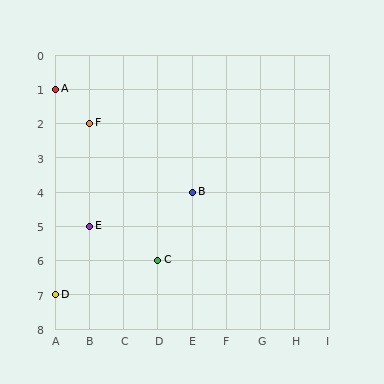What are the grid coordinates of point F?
Point F is at grid coordinates (B, 2).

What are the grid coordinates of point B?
Point B is at grid coordinates (E, 4).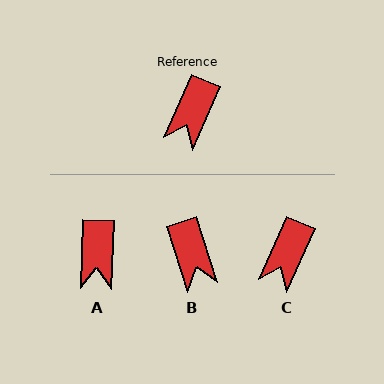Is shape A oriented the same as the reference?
No, it is off by about 22 degrees.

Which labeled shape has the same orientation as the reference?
C.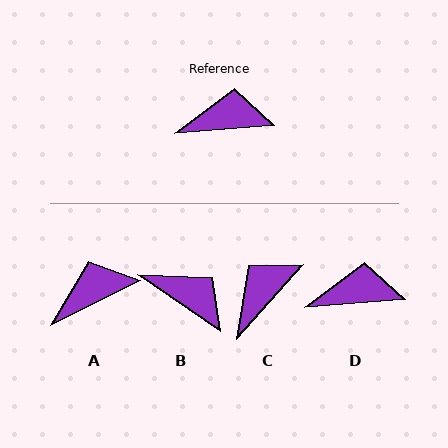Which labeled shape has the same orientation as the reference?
D.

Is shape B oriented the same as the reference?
No, it is off by about 39 degrees.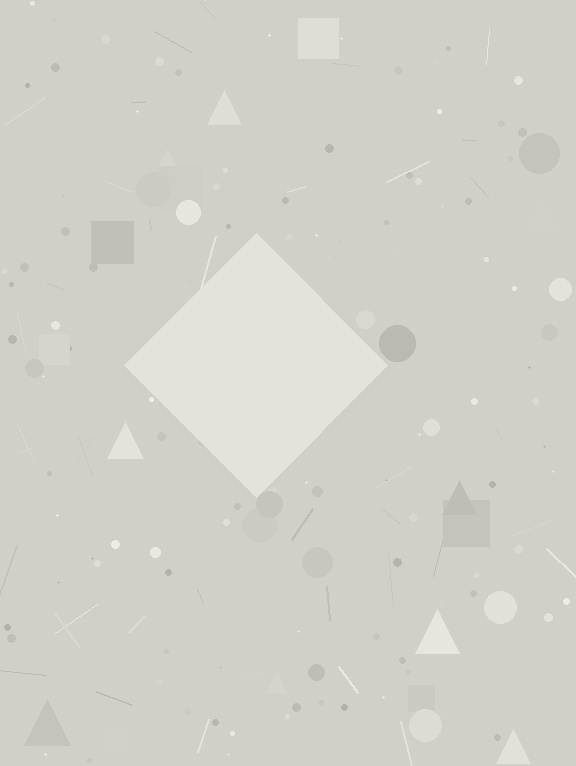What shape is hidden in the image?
A diamond is hidden in the image.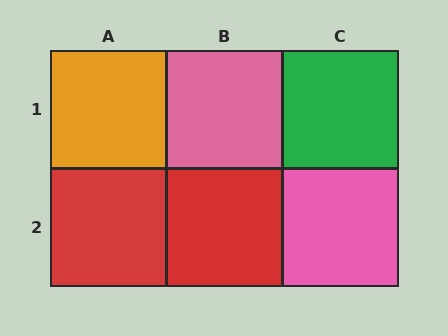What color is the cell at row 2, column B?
Red.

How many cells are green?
1 cell is green.